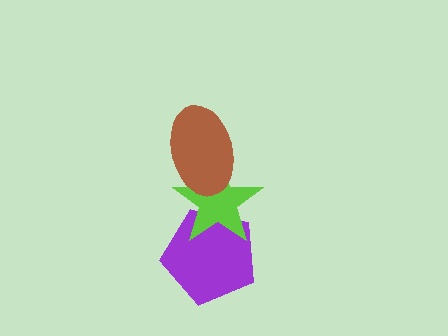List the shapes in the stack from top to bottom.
From top to bottom: the brown ellipse, the lime star, the purple pentagon.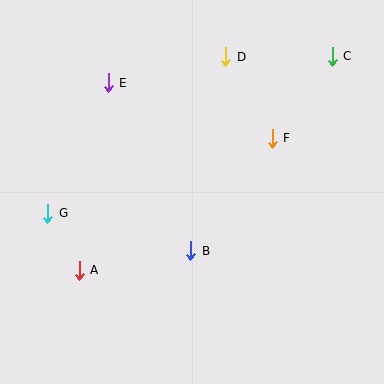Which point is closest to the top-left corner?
Point E is closest to the top-left corner.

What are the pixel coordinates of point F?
Point F is at (272, 138).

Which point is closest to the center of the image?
Point B at (191, 251) is closest to the center.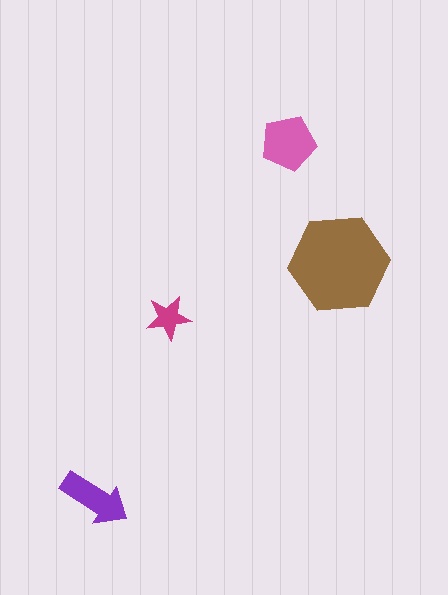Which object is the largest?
The brown hexagon.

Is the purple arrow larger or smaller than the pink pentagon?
Smaller.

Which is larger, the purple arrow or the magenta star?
The purple arrow.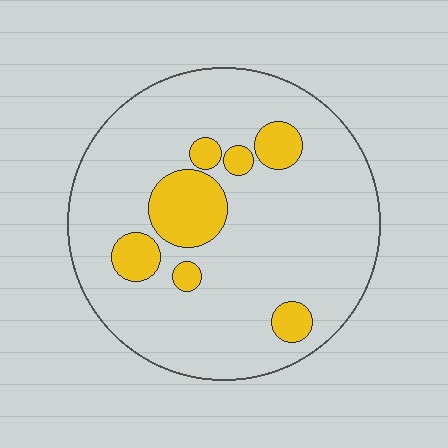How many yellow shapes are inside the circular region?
7.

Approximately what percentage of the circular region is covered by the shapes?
Approximately 15%.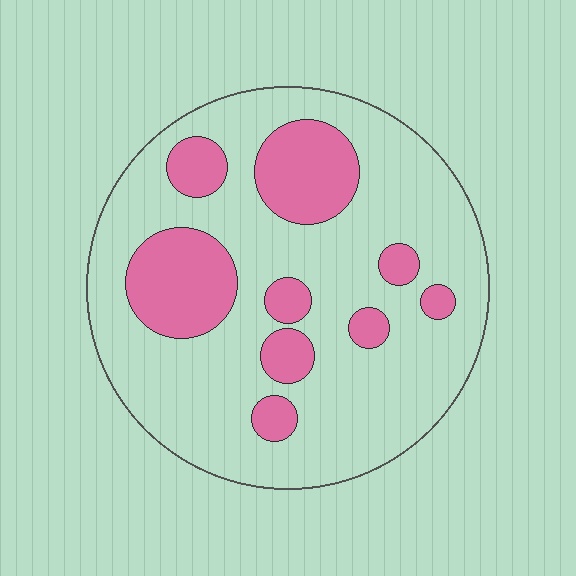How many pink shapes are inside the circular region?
9.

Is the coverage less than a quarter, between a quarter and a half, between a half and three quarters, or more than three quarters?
Less than a quarter.